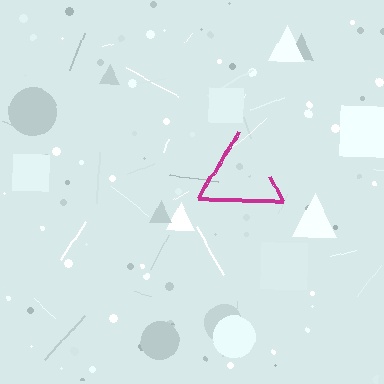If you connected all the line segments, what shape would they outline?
They would outline a triangle.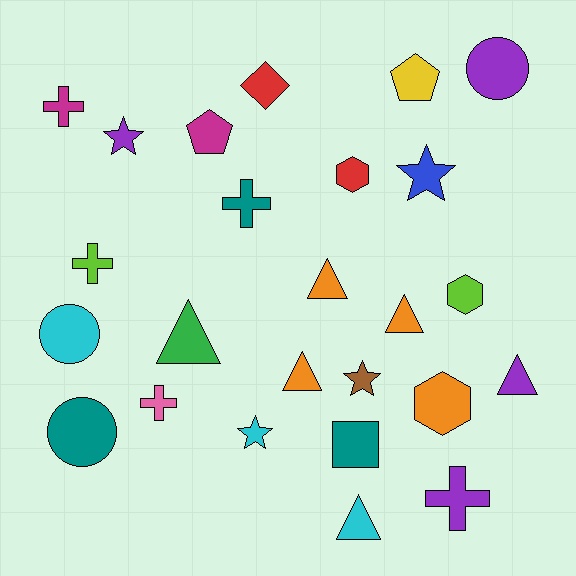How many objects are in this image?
There are 25 objects.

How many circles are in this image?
There are 3 circles.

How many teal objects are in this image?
There are 3 teal objects.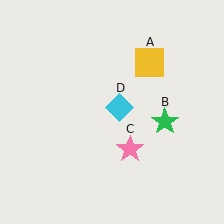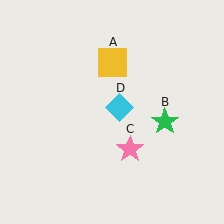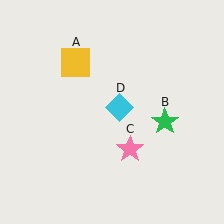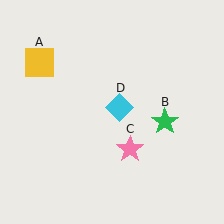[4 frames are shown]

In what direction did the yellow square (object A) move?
The yellow square (object A) moved left.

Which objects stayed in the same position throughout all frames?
Green star (object B) and pink star (object C) and cyan diamond (object D) remained stationary.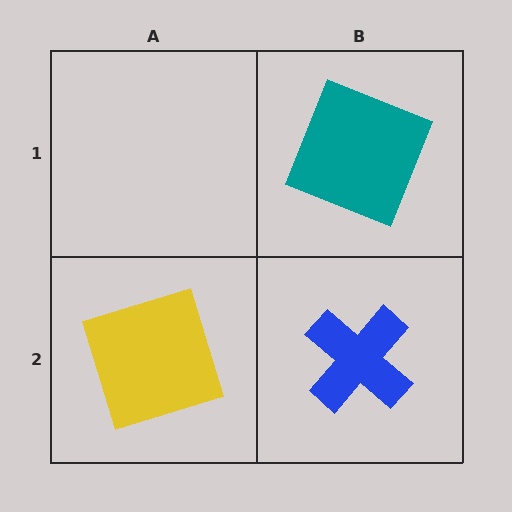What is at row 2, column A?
A yellow square.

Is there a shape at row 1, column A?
No, that cell is empty.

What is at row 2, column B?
A blue cross.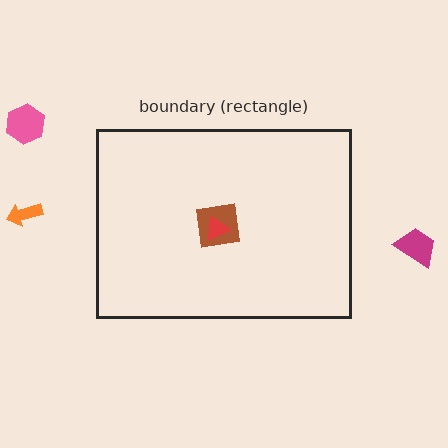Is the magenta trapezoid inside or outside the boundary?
Outside.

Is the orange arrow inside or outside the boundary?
Outside.